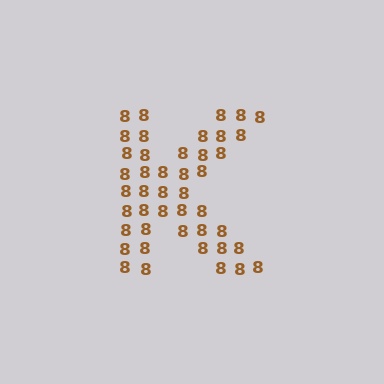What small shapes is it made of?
It is made of small digit 8's.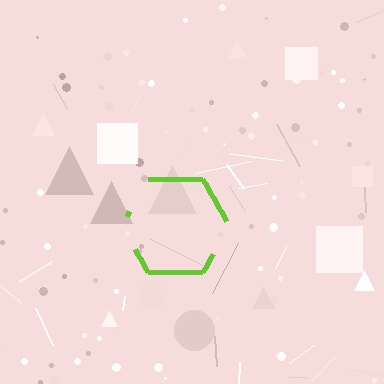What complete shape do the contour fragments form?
The contour fragments form a hexagon.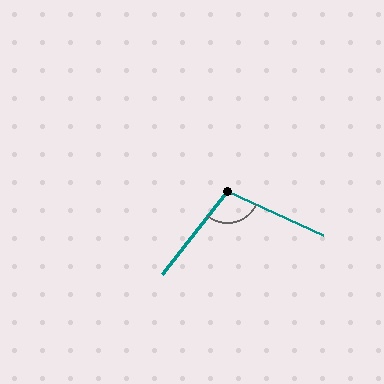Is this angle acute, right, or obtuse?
It is obtuse.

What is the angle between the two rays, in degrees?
Approximately 103 degrees.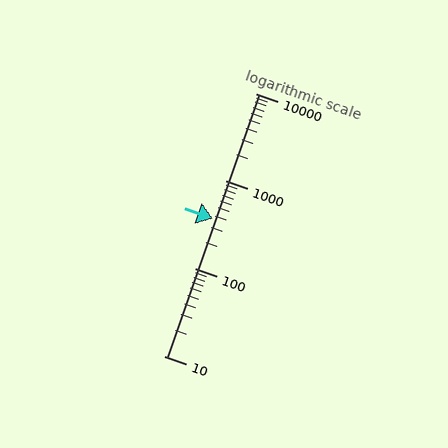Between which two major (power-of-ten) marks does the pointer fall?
The pointer is between 100 and 1000.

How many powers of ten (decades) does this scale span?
The scale spans 3 decades, from 10 to 10000.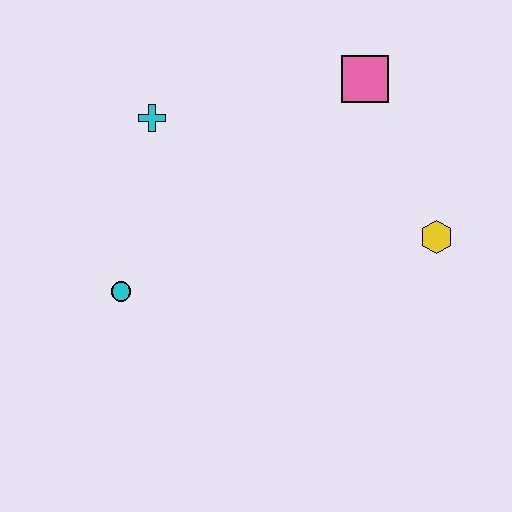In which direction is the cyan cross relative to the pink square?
The cyan cross is to the left of the pink square.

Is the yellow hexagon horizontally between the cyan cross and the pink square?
No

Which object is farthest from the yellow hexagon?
The cyan circle is farthest from the yellow hexagon.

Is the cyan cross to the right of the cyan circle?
Yes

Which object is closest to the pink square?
The yellow hexagon is closest to the pink square.